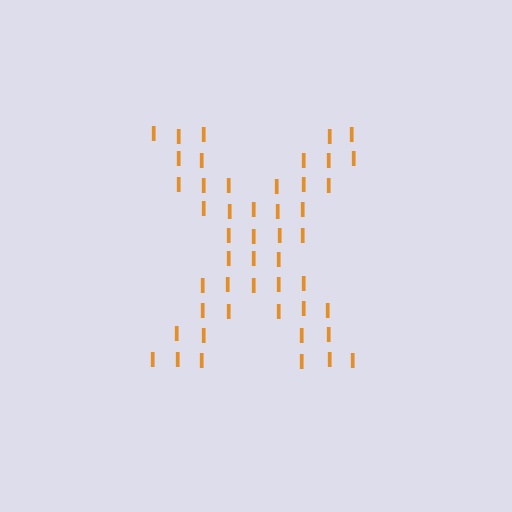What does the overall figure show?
The overall figure shows the letter X.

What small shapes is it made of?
It is made of small letter I's.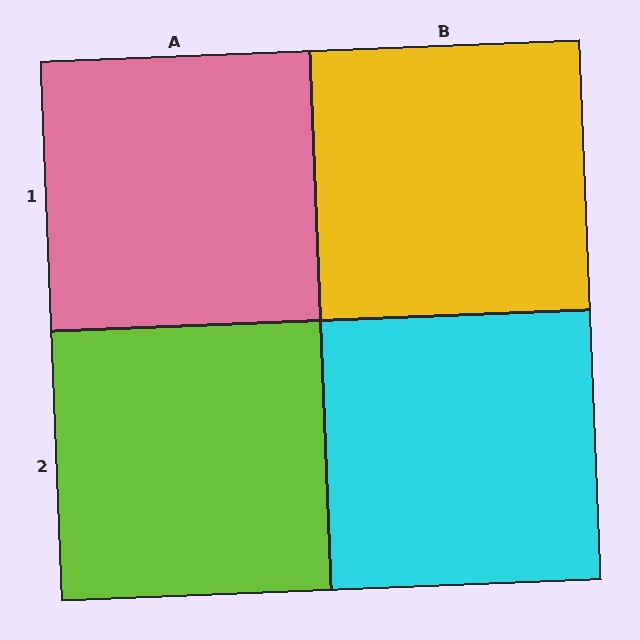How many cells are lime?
1 cell is lime.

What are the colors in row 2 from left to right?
Lime, cyan.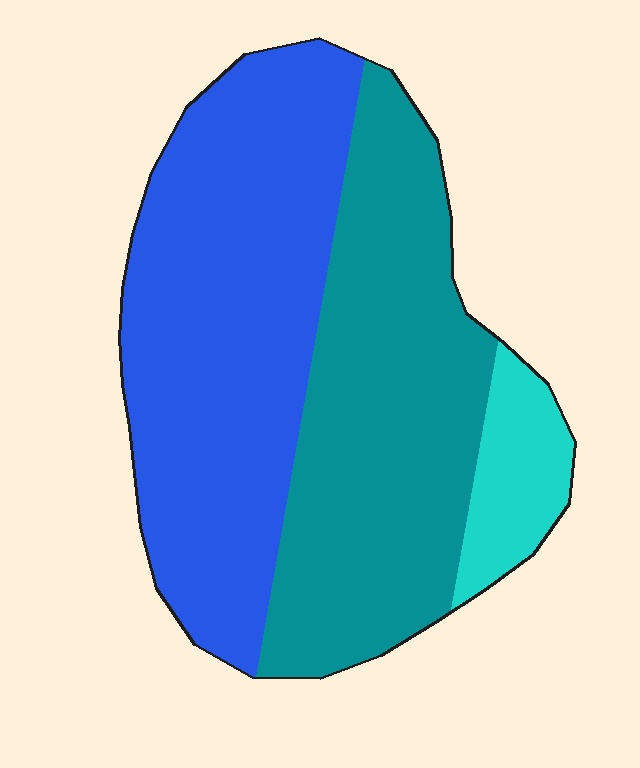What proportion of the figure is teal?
Teal covers around 40% of the figure.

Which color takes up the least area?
Cyan, at roughly 10%.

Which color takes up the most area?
Blue, at roughly 50%.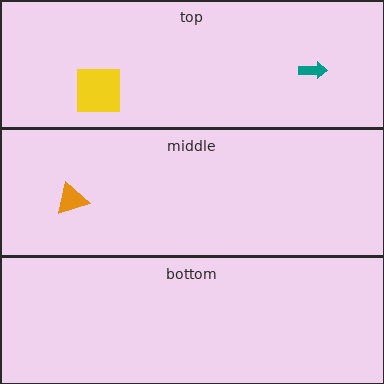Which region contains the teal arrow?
The top region.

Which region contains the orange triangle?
The middle region.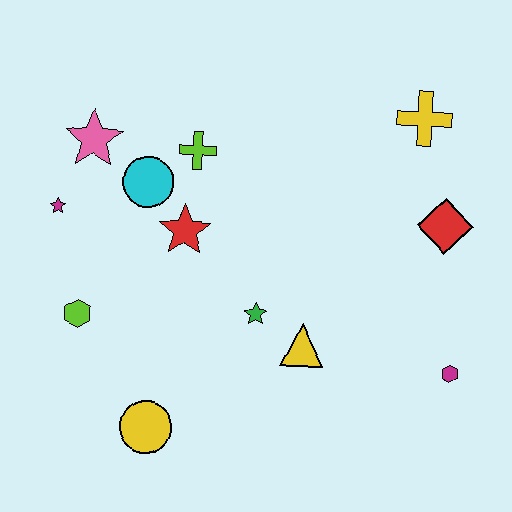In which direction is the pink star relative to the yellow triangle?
The pink star is to the left of the yellow triangle.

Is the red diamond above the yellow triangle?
Yes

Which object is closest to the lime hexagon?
The magenta star is closest to the lime hexagon.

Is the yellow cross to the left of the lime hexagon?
No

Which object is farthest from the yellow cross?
The yellow circle is farthest from the yellow cross.